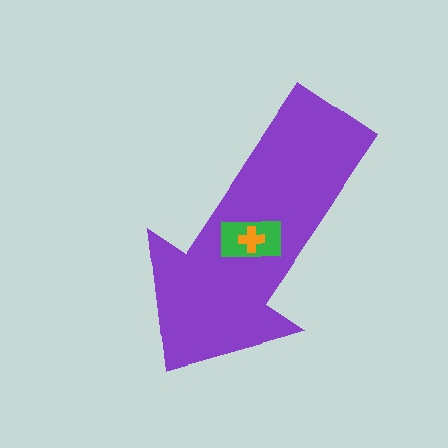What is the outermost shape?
The purple arrow.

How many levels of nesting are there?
3.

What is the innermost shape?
The orange cross.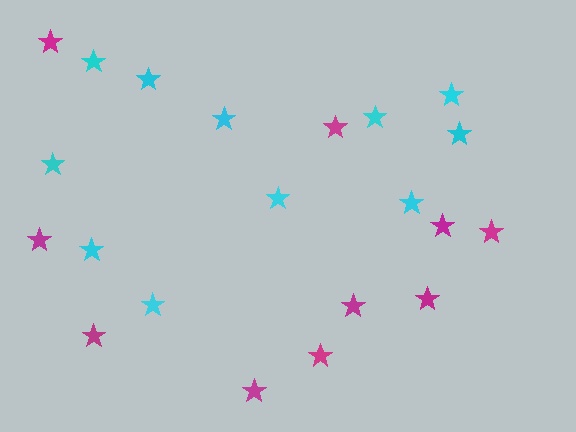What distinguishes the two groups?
There are 2 groups: one group of magenta stars (10) and one group of cyan stars (11).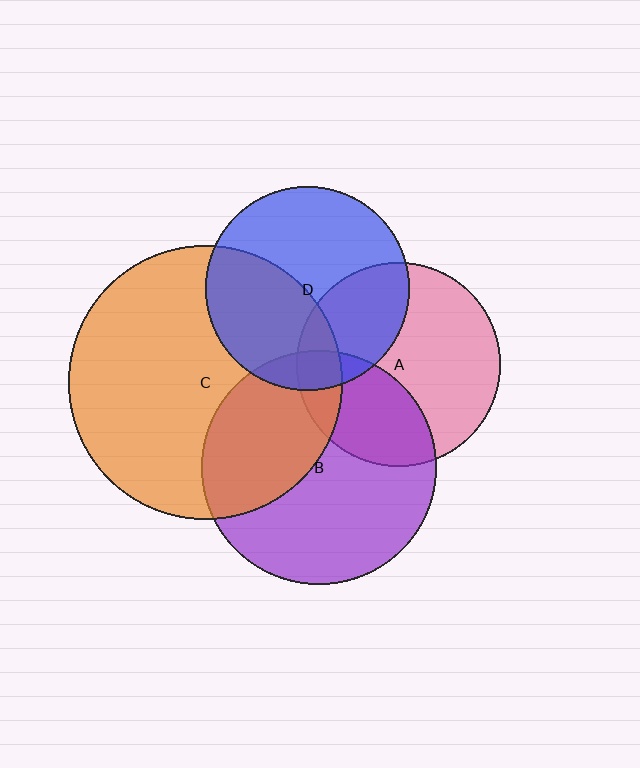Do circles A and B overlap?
Yes.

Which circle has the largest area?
Circle C (orange).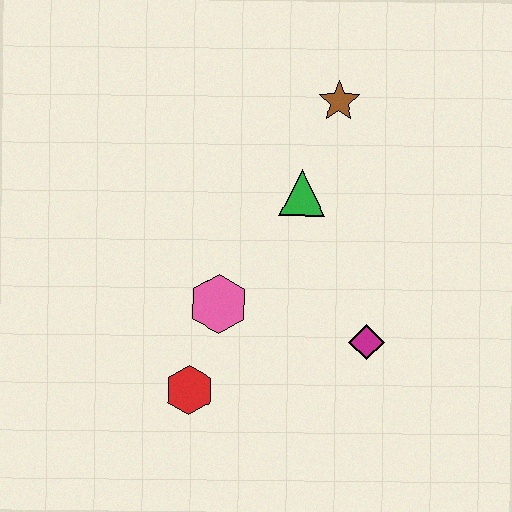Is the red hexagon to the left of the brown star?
Yes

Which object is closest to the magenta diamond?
The pink hexagon is closest to the magenta diamond.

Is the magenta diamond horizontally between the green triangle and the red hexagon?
No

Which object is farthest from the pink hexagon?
The brown star is farthest from the pink hexagon.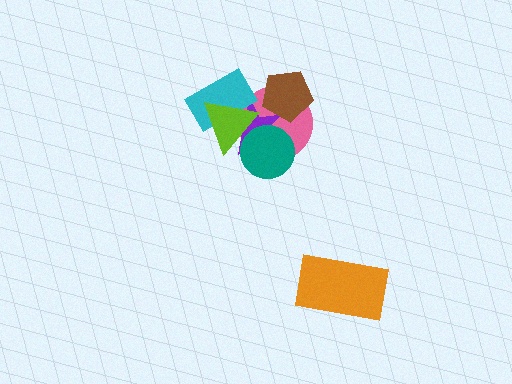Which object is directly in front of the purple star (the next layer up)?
The teal circle is directly in front of the purple star.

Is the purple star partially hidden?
Yes, it is partially covered by another shape.